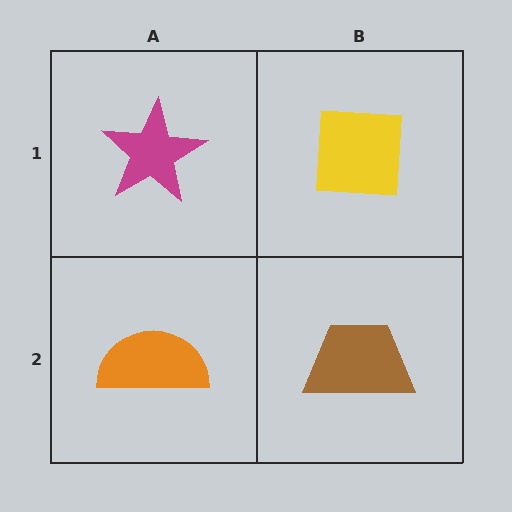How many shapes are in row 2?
2 shapes.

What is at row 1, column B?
A yellow square.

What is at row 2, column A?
An orange semicircle.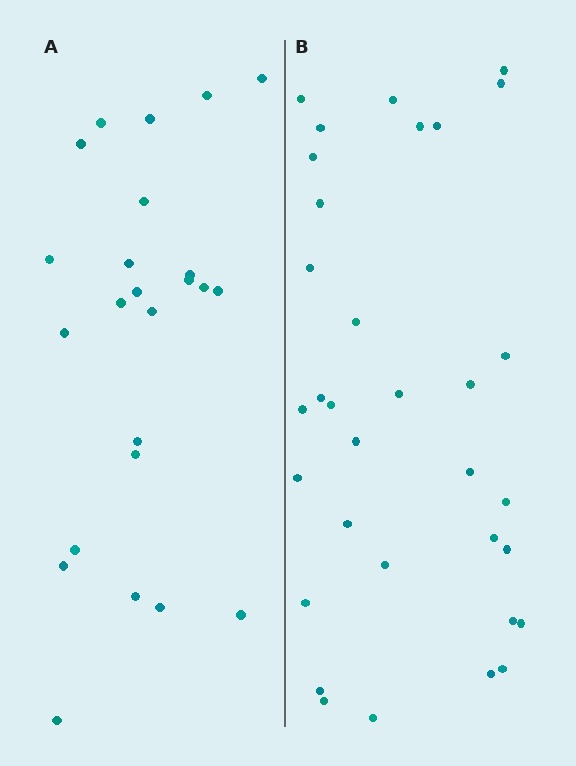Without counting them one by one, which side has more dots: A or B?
Region B (the right region) has more dots.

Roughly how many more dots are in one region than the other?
Region B has roughly 8 or so more dots than region A.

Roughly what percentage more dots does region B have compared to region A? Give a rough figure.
About 40% more.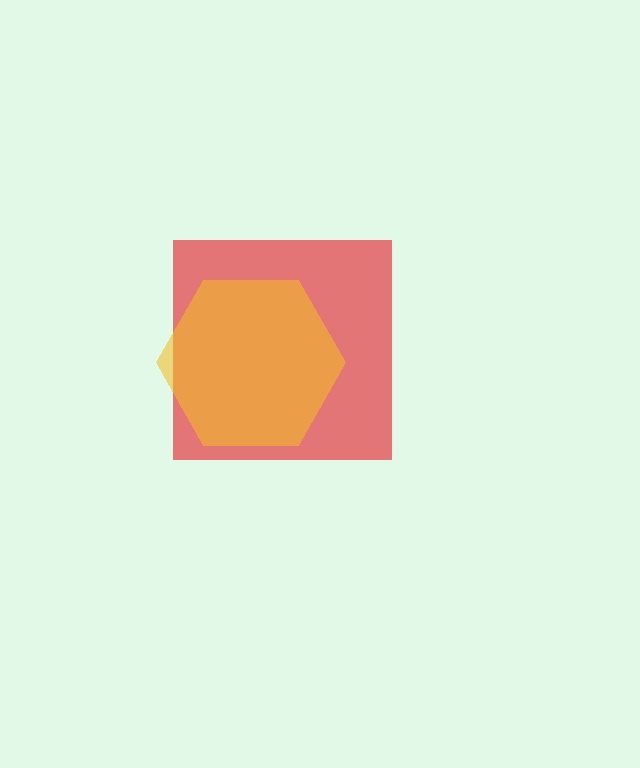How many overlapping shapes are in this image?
There are 2 overlapping shapes in the image.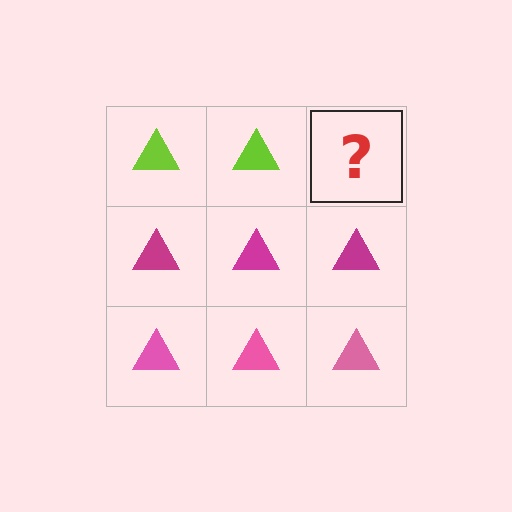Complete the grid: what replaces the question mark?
The question mark should be replaced with a lime triangle.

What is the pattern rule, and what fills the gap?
The rule is that each row has a consistent color. The gap should be filled with a lime triangle.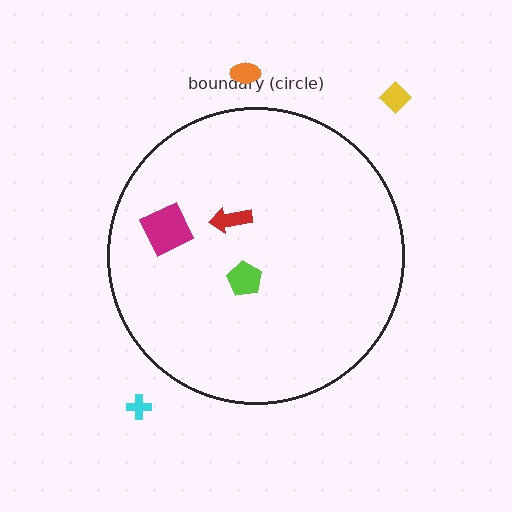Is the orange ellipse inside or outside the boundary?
Outside.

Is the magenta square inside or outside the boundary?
Inside.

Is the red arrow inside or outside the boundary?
Inside.